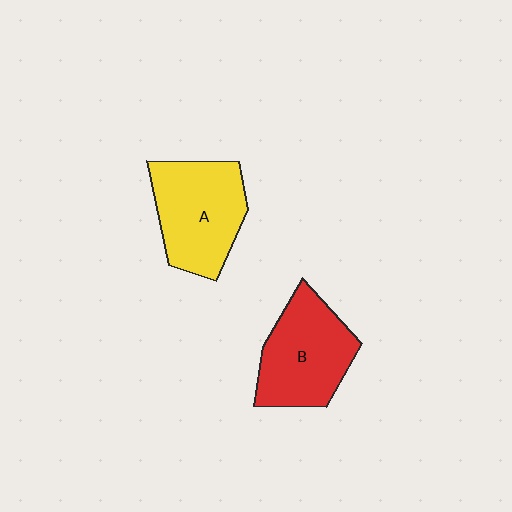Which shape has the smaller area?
Shape B (red).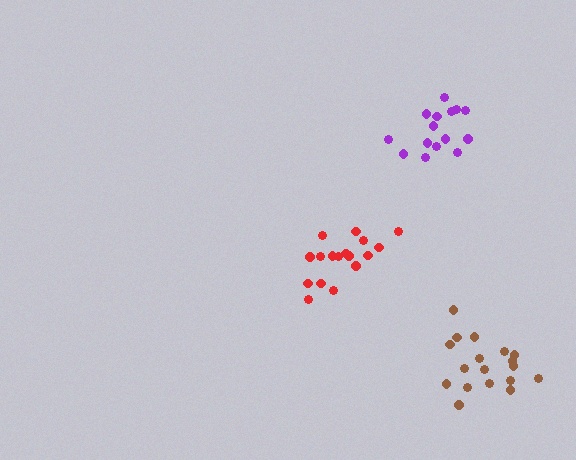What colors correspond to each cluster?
The clusters are colored: purple, red, brown.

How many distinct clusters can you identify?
There are 3 distinct clusters.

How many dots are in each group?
Group 1: 15 dots, Group 2: 17 dots, Group 3: 18 dots (50 total).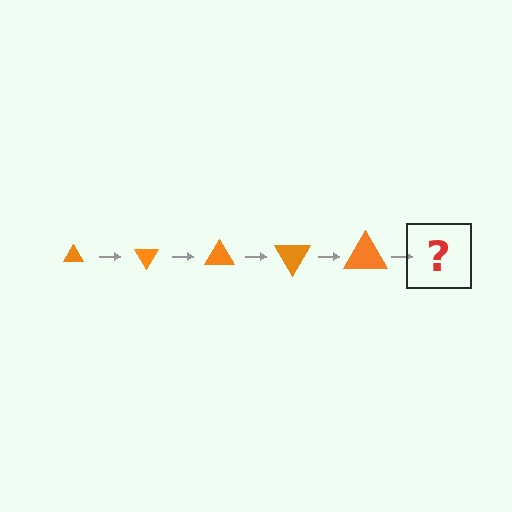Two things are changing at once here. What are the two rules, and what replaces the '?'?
The two rules are that the triangle grows larger each step and it rotates 60 degrees each step. The '?' should be a triangle, larger than the previous one and rotated 300 degrees from the start.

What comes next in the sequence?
The next element should be a triangle, larger than the previous one and rotated 300 degrees from the start.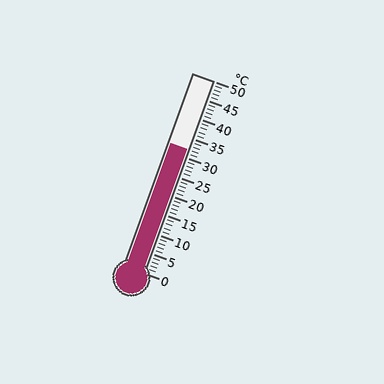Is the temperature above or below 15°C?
The temperature is above 15°C.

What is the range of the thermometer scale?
The thermometer scale ranges from 0°C to 50°C.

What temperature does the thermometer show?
The thermometer shows approximately 32°C.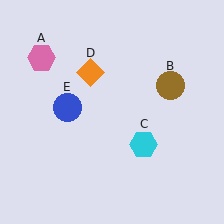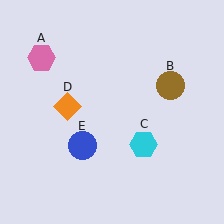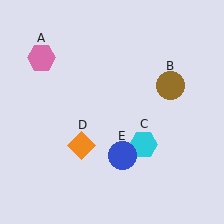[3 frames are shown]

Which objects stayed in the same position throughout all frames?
Pink hexagon (object A) and brown circle (object B) and cyan hexagon (object C) remained stationary.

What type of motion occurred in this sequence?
The orange diamond (object D), blue circle (object E) rotated counterclockwise around the center of the scene.